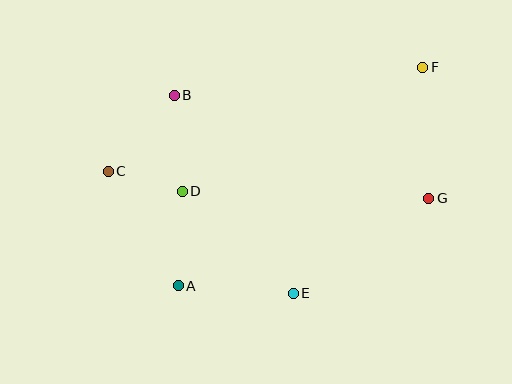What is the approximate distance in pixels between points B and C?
The distance between B and C is approximately 101 pixels.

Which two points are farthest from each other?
Points C and F are farthest from each other.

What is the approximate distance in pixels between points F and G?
The distance between F and G is approximately 131 pixels.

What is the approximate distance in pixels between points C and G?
The distance between C and G is approximately 322 pixels.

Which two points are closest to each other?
Points C and D are closest to each other.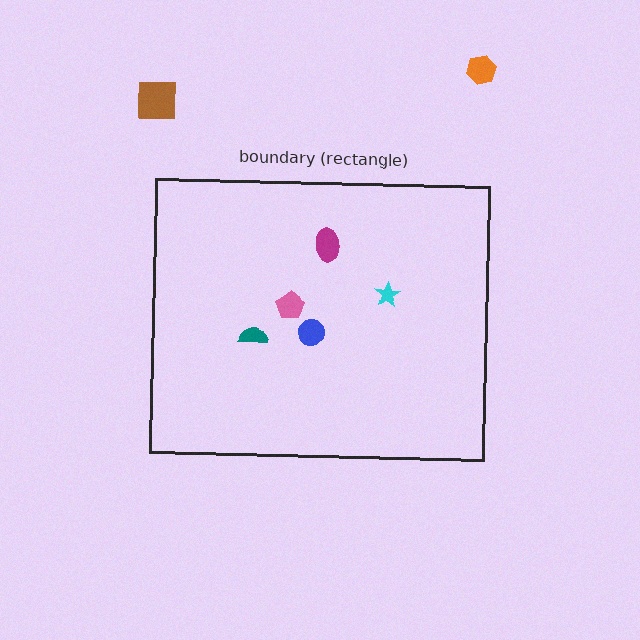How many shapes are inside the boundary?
5 inside, 2 outside.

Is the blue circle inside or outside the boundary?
Inside.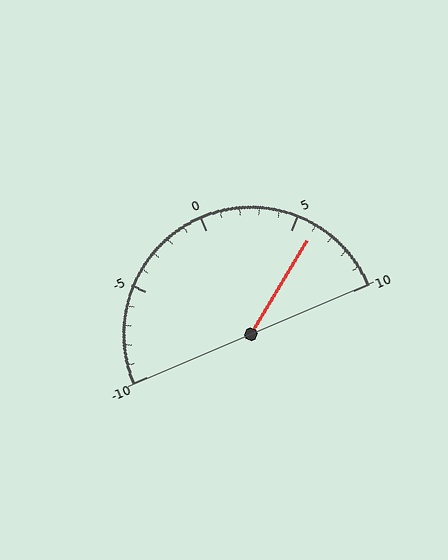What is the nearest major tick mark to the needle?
The nearest major tick mark is 5.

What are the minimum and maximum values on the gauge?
The gauge ranges from -10 to 10.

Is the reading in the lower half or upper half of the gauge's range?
The reading is in the upper half of the range (-10 to 10).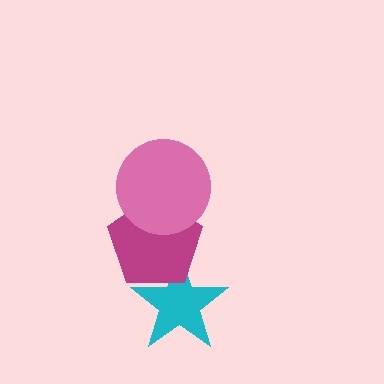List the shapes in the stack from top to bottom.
From top to bottom: the pink circle, the magenta pentagon, the cyan star.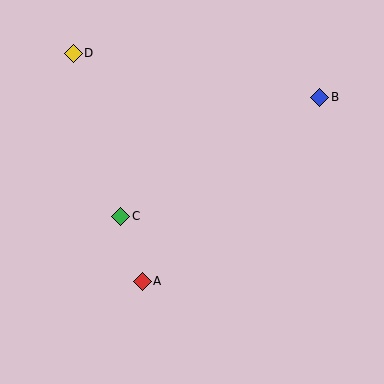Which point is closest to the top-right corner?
Point B is closest to the top-right corner.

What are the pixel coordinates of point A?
Point A is at (142, 281).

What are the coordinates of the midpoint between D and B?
The midpoint between D and B is at (196, 75).